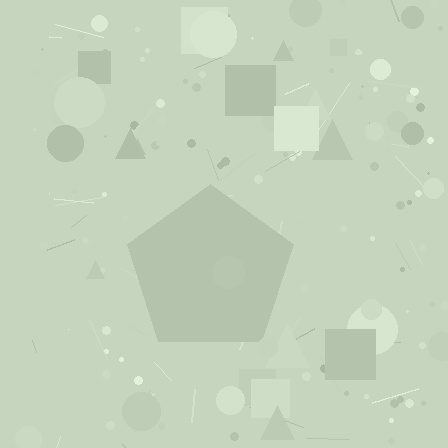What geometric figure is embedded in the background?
A pentagon is embedded in the background.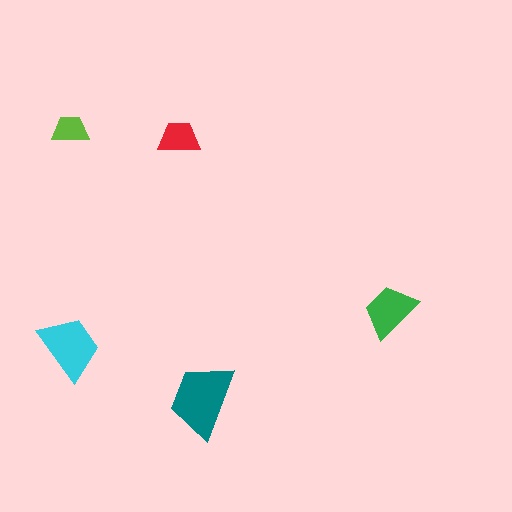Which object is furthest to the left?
The lime trapezoid is leftmost.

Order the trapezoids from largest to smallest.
the teal one, the cyan one, the green one, the red one, the lime one.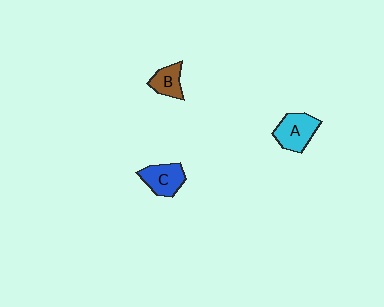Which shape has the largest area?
Shape A (cyan).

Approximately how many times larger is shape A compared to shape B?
Approximately 1.5 times.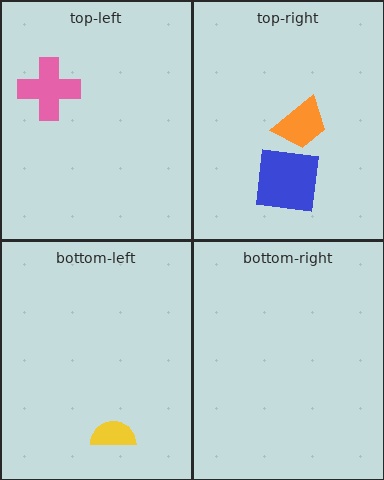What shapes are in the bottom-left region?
The yellow semicircle.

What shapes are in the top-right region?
The blue square, the orange trapezoid.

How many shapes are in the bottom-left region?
1.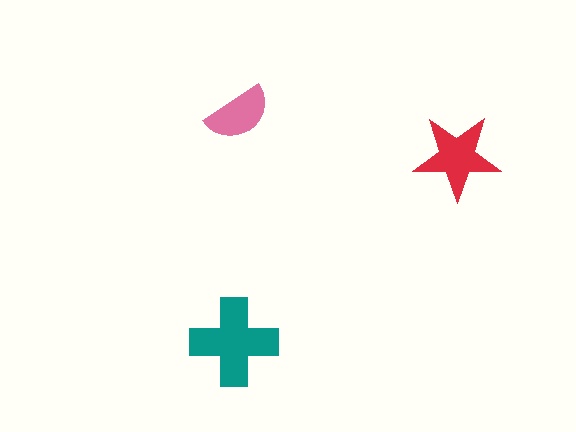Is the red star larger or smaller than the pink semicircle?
Larger.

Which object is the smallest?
The pink semicircle.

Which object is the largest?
The teal cross.